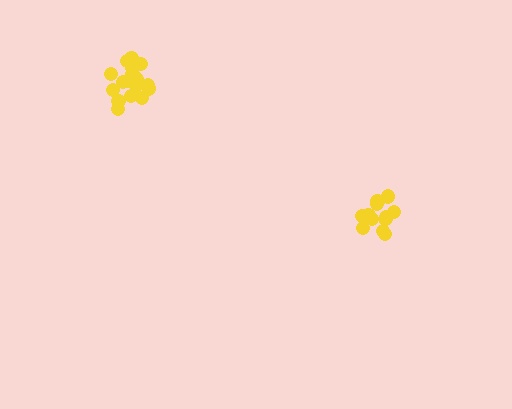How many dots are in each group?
Group 1: 13 dots, Group 2: 17 dots (30 total).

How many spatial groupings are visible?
There are 2 spatial groupings.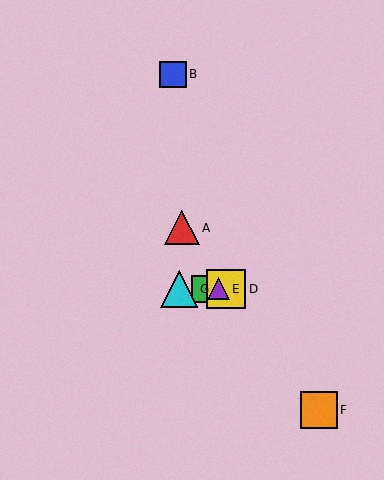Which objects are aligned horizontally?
Objects C, D, E, G are aligned horizontally.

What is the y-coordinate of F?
Object F is at y≈410.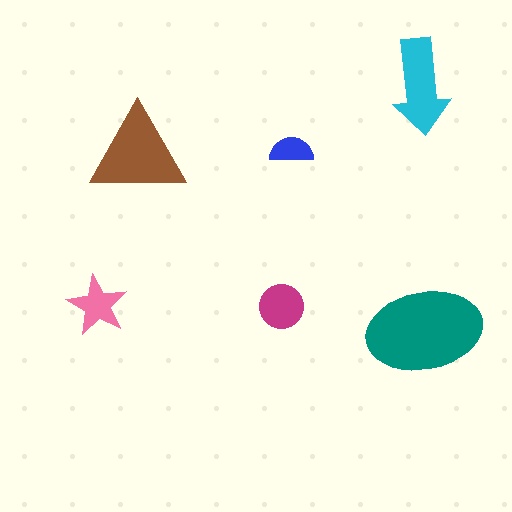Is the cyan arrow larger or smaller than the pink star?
Larger.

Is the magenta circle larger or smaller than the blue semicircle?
Larger.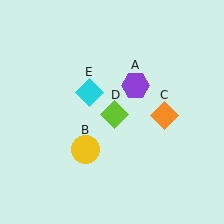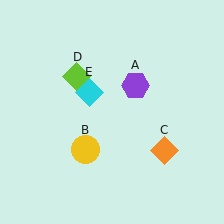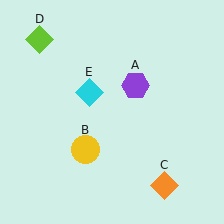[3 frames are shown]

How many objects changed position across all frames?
2 objects changed position: orange diamond (object C), lime diamond (object D).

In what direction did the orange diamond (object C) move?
The orange diamond (object C) moved down.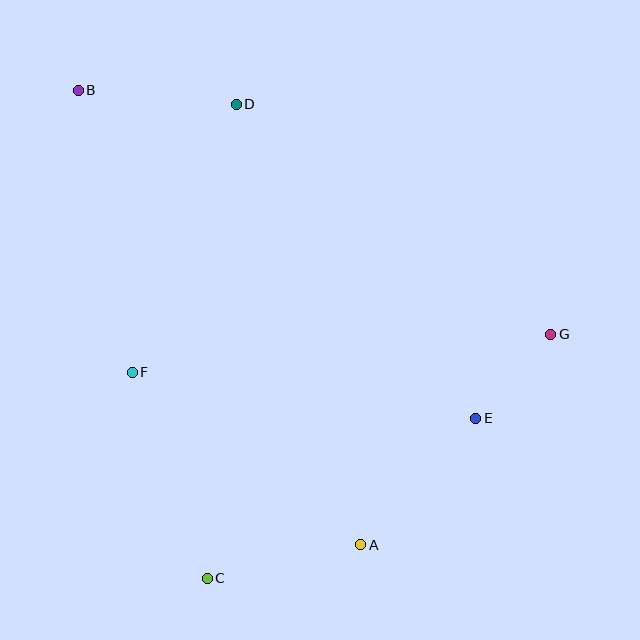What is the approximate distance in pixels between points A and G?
The distance between A and G is approximately 284 pixels.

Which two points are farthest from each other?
Points A and B are farthest from each other.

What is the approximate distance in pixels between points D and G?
The distance between D and G is approximately 390 pixels.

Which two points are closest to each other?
Points E and G are closest to each other.